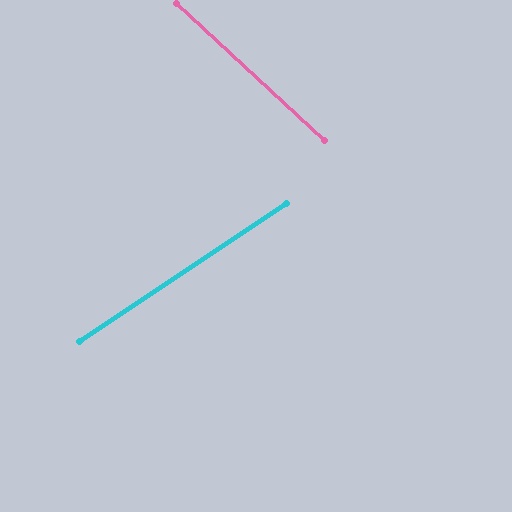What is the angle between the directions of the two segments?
Approximately 77 degrees.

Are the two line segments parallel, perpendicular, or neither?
Neither parallel nor perpendicular — they differ by about 77°.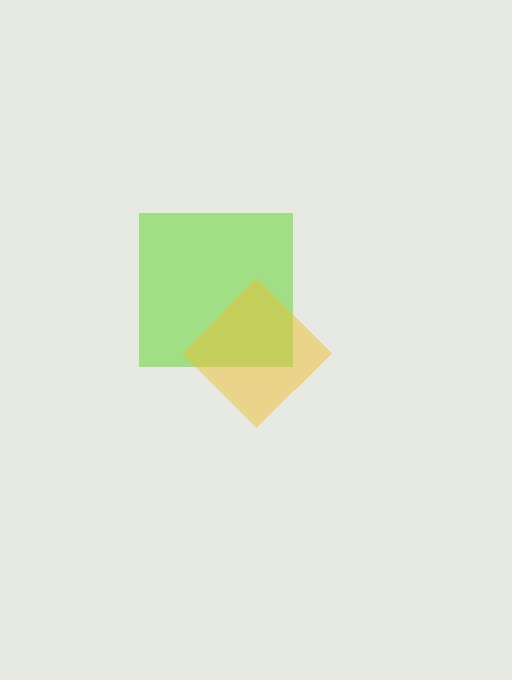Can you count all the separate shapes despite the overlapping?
Yes, there are 2 separate shapes.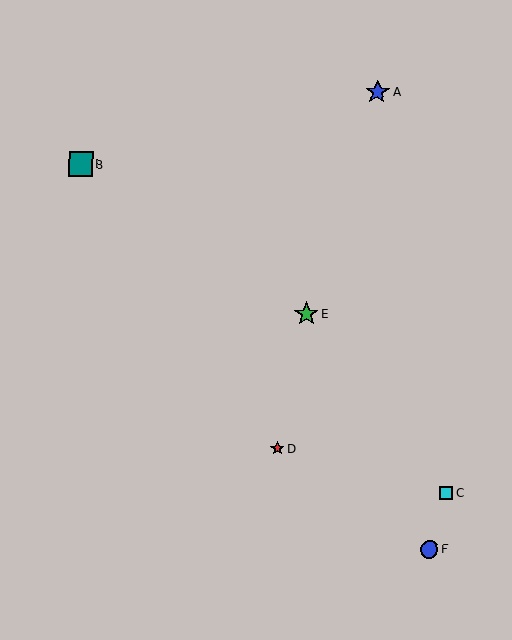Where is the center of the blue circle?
The center of the blue circle is at (430, 549).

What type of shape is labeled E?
Shape E is a green star.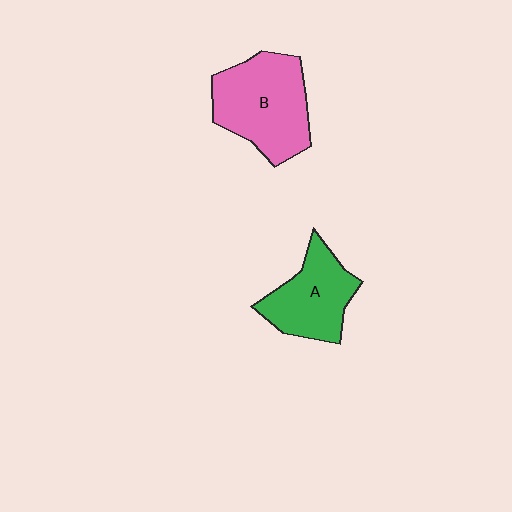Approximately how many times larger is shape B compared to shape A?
Approximately 1.3 times.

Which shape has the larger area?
Shape B (pink).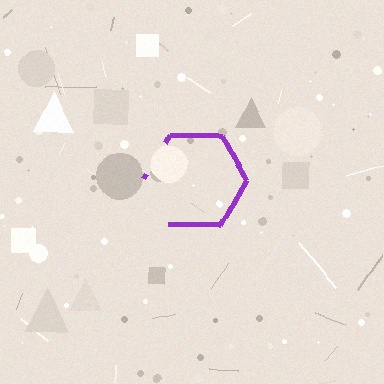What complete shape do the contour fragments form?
The contour fragments form a hexagon.